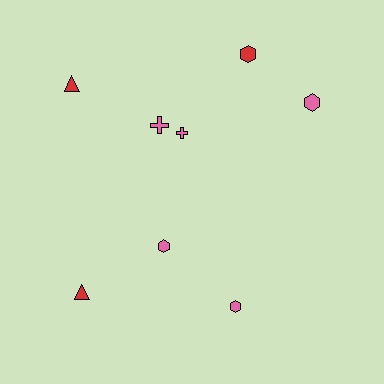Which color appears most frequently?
Pink, with 5 objects.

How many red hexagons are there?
There is 1 red hexagon.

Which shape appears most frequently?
Hexagon, with 4 objects.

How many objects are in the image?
There are 8 objects.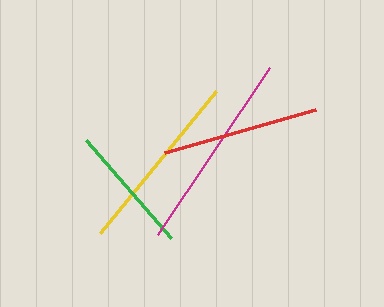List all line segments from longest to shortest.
From longest to shortest: magenta, yellow, red, green.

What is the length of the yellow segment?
The yellow segment is approximately 183 pixels long.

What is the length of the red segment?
The red segment is approximately 157 pixels long.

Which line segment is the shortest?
The green line is the shortest at approximately 130 pixels.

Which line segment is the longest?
The magenta line is the longest at approximately 201 pixels.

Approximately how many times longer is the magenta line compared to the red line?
The magenta line is approximately 1.3 times the length of the red line.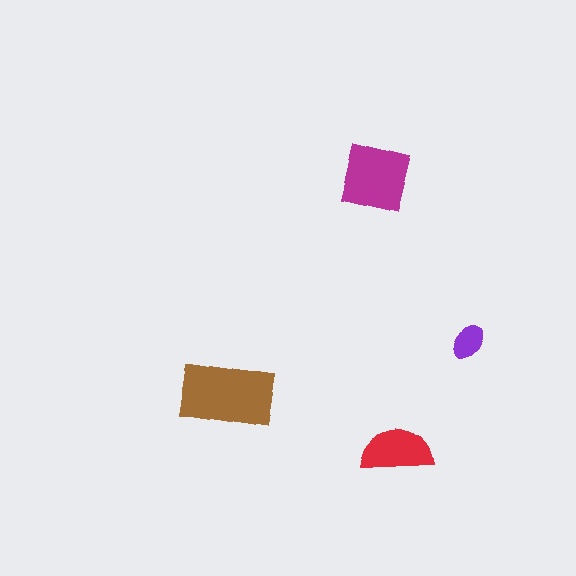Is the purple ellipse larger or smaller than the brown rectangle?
Smaller.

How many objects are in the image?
There are 4 objects in the image.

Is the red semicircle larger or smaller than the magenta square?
Smaller.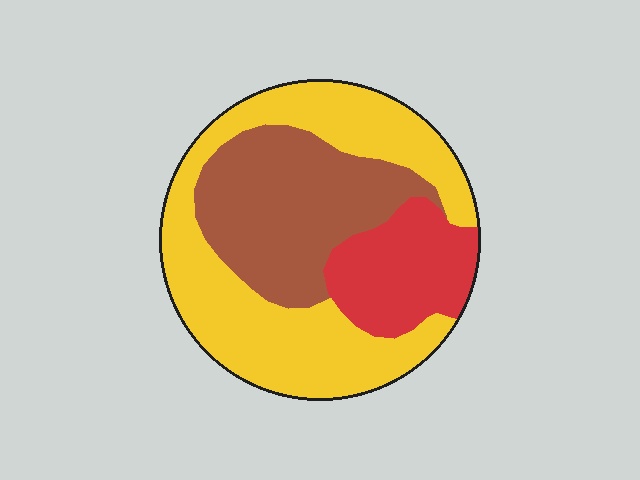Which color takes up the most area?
Yellow, at roughly 50%.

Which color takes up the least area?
Red, at roughly 20%.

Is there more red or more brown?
Brown.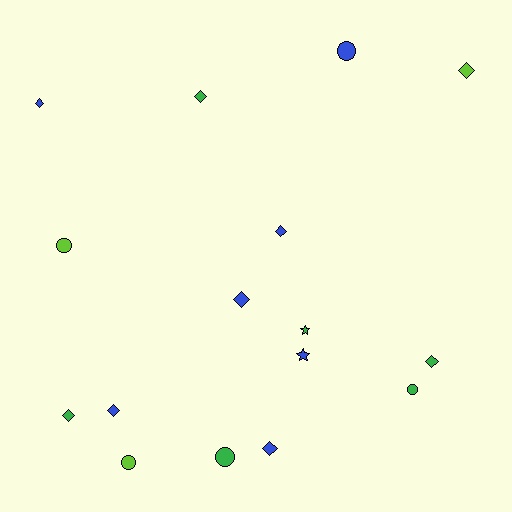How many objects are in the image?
There are 16 objects.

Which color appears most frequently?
Blue, with 7 objects.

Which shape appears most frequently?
Diamond, with 9 objects.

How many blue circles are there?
There is 1 blue circle.